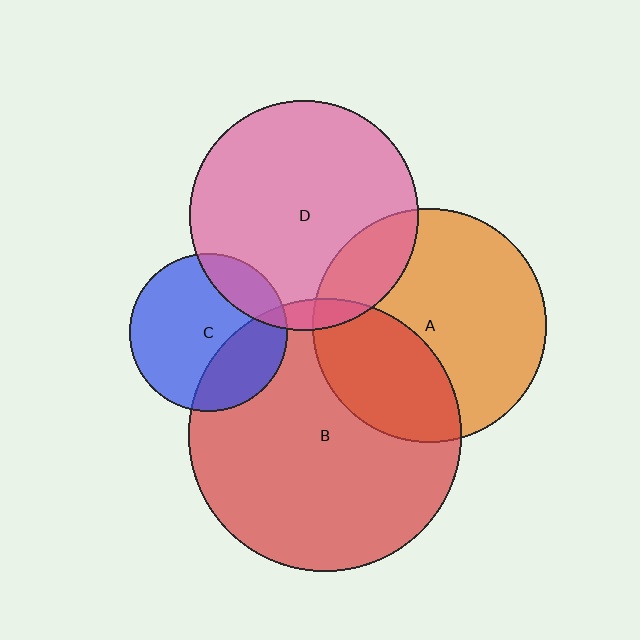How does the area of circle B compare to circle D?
Approximately 1.4 times.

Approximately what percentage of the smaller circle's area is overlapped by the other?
Approximately 20%.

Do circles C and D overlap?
Yes.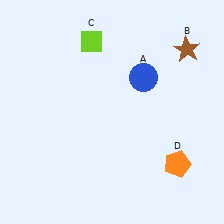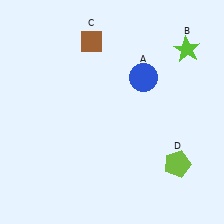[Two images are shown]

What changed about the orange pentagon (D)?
In Image 1, D is orange. In Image 2, it changed to lime.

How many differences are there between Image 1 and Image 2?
There are 3 differences between the two images.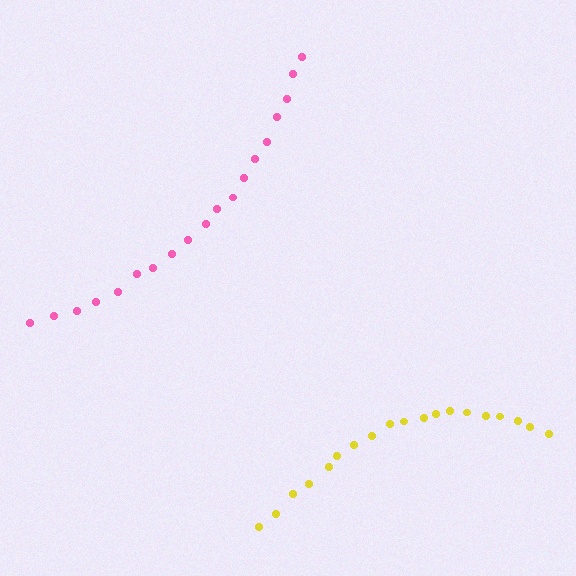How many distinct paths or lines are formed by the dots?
There are 2 distinct paths.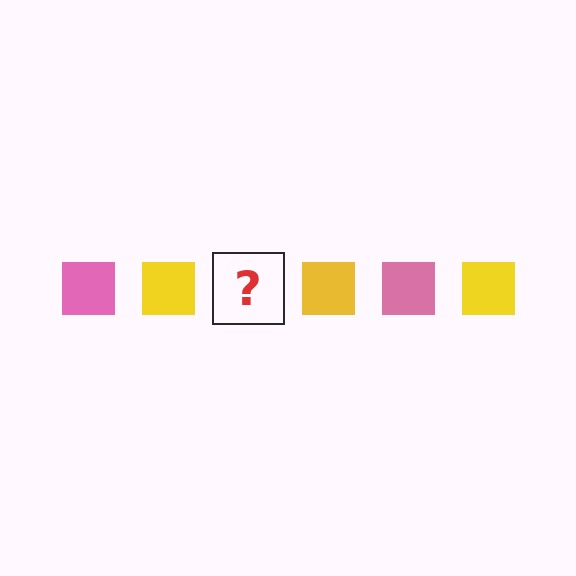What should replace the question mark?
The question mark should be replaced with a pink square.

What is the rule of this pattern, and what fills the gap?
The rule is that the pattern cycles through pink, yellow squares. The gap should be filled with a pink square.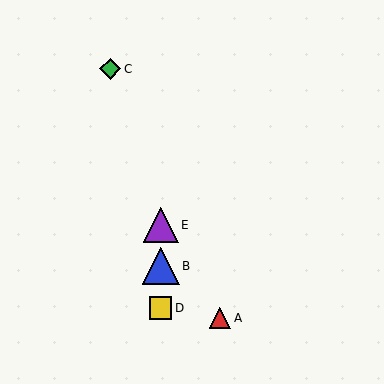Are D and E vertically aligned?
Yes, both are at x≈161.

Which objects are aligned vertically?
Objects B, D, E are aligned vertically.